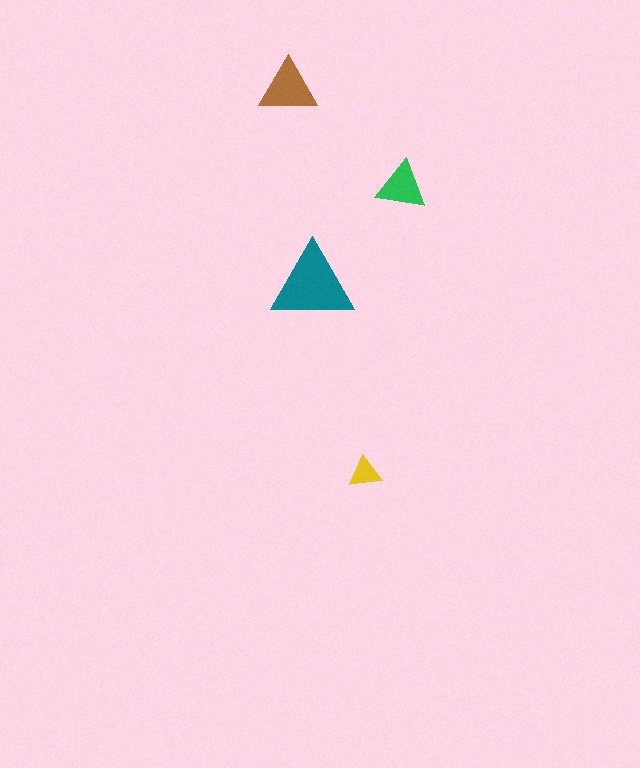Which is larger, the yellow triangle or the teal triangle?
The teal one.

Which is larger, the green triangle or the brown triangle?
The brown one.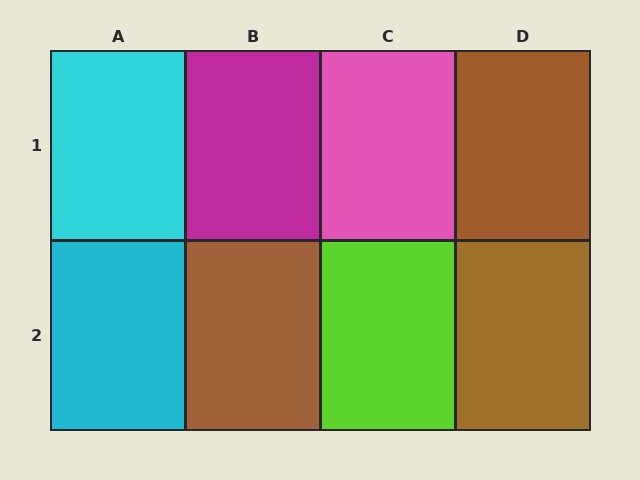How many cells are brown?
3 cells are brown.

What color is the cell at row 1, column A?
Cyan.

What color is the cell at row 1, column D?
Brown.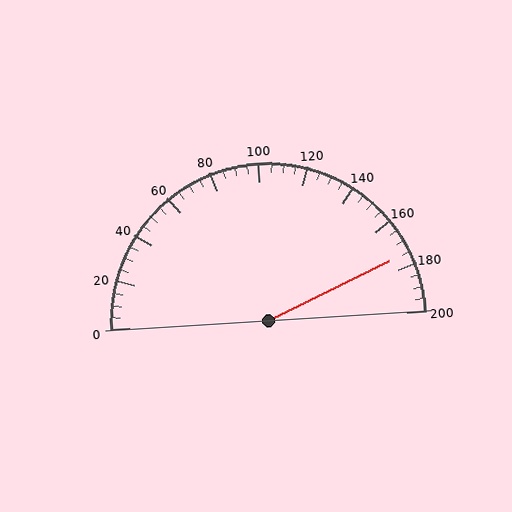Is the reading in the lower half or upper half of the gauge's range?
The reading is in the upper half of the range (0 to 200).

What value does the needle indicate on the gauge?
The needle indicates approximately 175.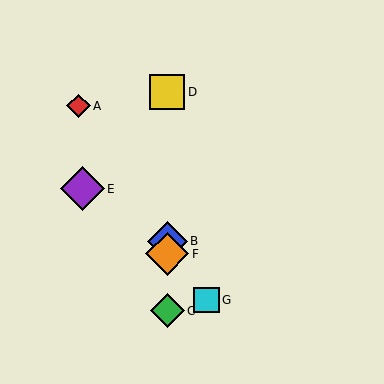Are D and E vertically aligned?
No, D is at x≈167 and E is at x≈83.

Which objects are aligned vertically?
Objects B, C, D, F are aligned vertically.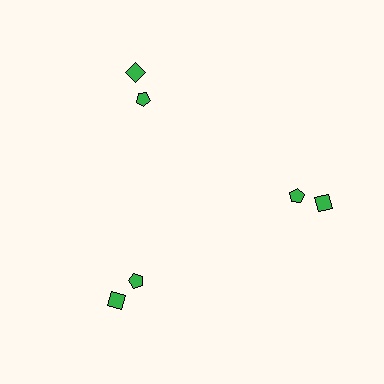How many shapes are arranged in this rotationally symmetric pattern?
There are 6 shapes, arranged in 3 groups of 2.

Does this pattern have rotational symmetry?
Yes, this pattern has 3-fold rotational symmetry. It looks the same after rotating 120 degrees around the center.